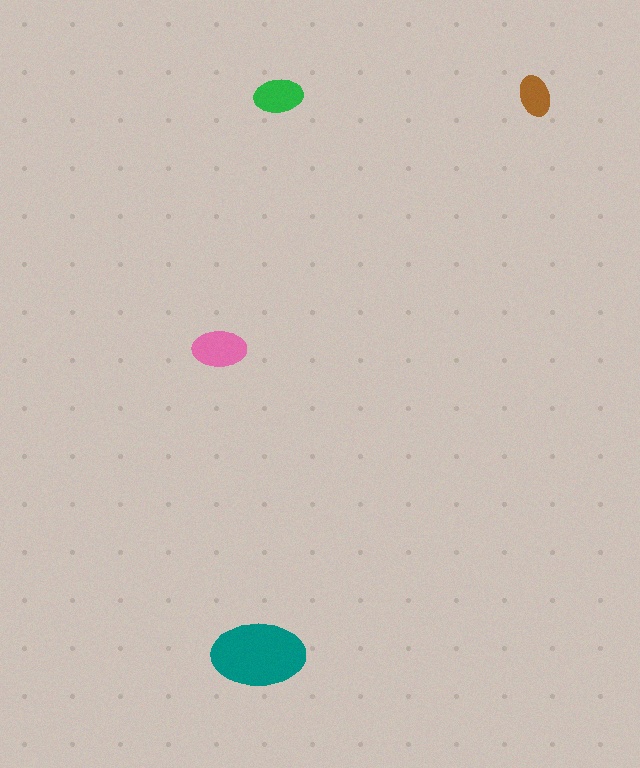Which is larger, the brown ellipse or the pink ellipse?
The pink one.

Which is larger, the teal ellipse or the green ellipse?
The teal one.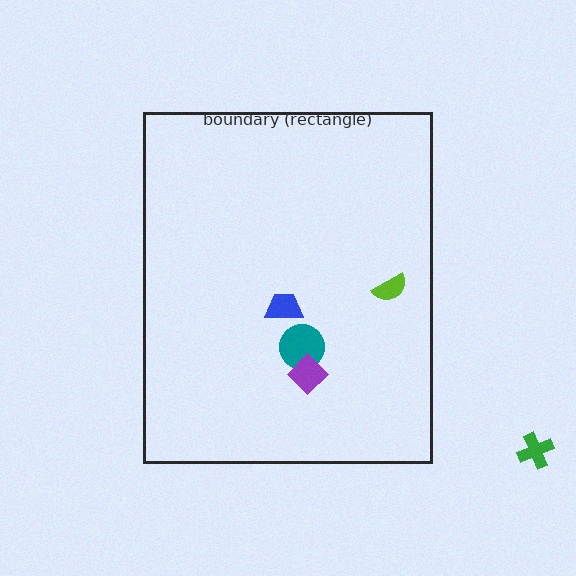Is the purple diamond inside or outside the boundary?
Inside.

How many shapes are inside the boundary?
4 inside, 1 outside.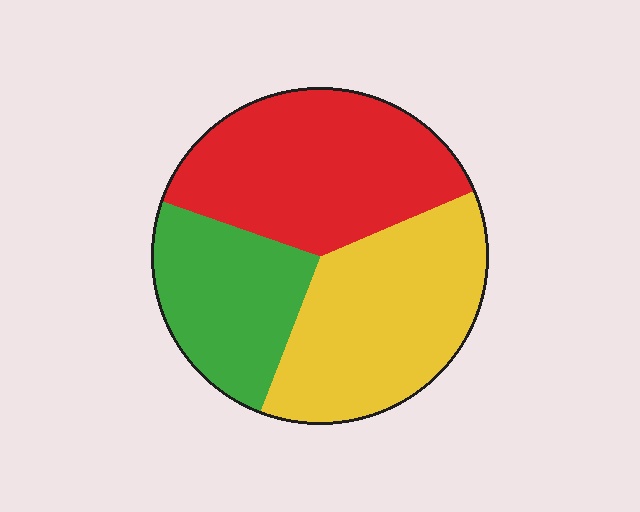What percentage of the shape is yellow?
Yellow takes up about three eighths (3/8) of the shape.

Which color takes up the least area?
Green, at roughly 25%.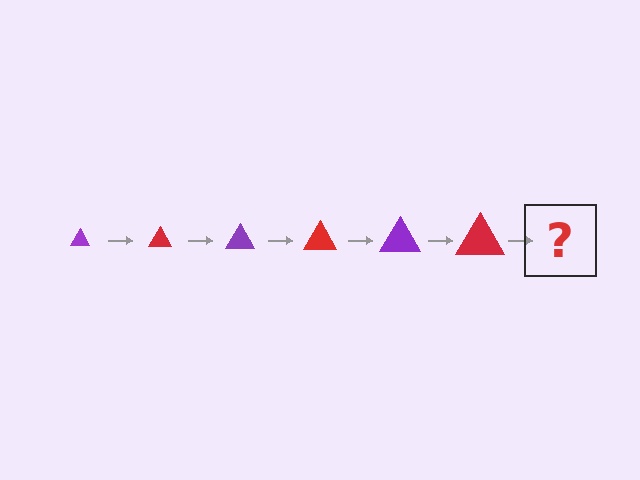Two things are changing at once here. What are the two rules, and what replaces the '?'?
The two rules are that the triangle grows larger each step and the color cycles through purple and red. The '?' should be a purple triangle, larger than the previous one.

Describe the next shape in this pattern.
It should be a purple triangle, larger than the previous one.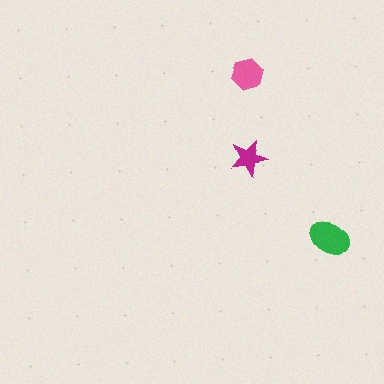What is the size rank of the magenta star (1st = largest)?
3rd.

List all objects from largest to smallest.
The green ellipse, the pink hexagon, the magenta star.